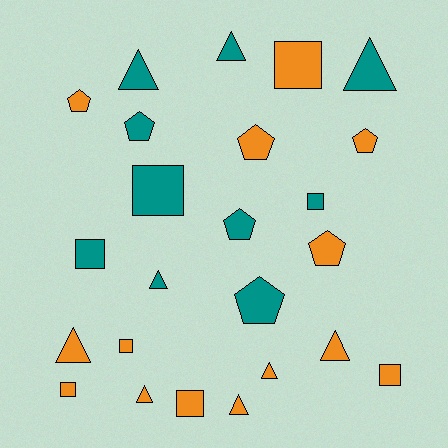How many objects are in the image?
There are 24 objects.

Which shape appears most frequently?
Triangle, with 9 objects.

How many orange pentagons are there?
There are 4 orange pentagons.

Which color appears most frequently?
Orange, with 14 objects.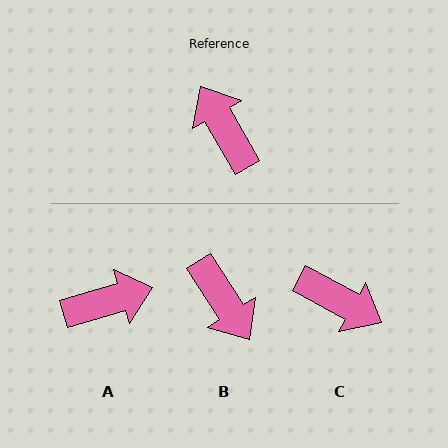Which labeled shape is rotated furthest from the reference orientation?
B, about 177 degrees away.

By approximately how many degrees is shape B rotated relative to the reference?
Approximately 177 degrees clockwise.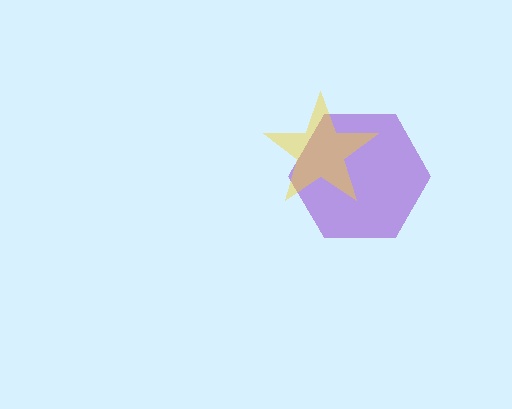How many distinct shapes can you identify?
There are 2 distinct shapes: a purple hexagon, a yellow star.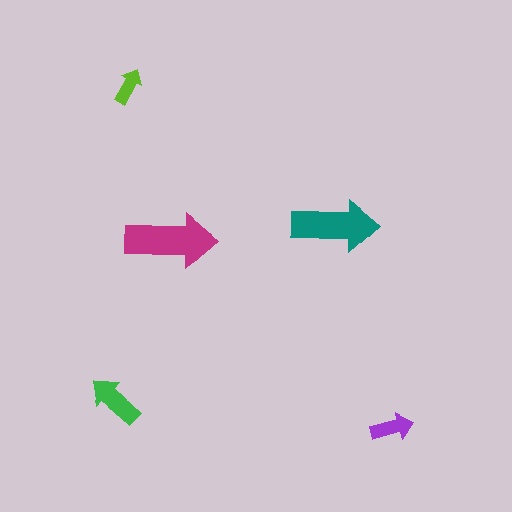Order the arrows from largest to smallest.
the magenta one, the teal one, the green one, the purple one, the lime one.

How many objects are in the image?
There are 5 objects in the image.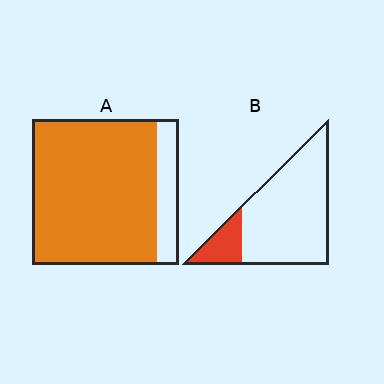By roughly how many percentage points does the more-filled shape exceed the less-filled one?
By roughly 70 percentage points (A over B).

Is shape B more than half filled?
No.